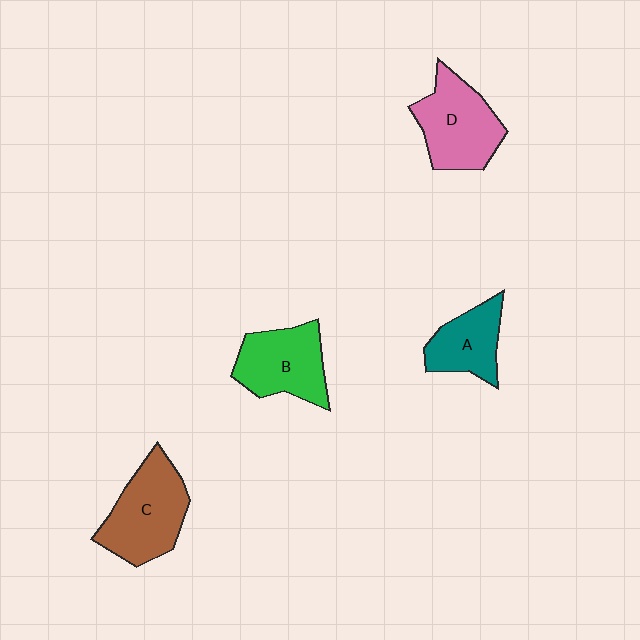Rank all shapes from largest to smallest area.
From largest to smallest: C (brown), D (pink), B (green), A (teal).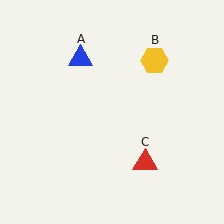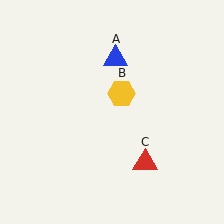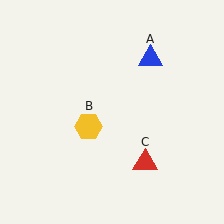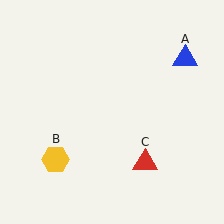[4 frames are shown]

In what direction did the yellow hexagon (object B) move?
The yellow hexagon (object B) moved down and to the left.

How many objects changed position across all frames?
2 objects changed position: blue triangle (object A), yellow hexagon (object B).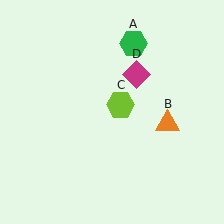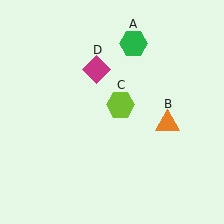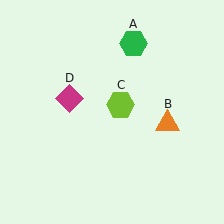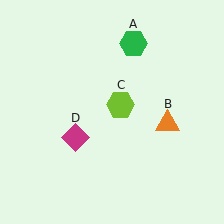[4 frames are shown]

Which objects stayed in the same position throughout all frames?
Green hexagon (object A) and orange triangle (object B) and lime hexagon (object C) remained stationary.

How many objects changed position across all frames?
1 object changed position: magenta diamond (object D).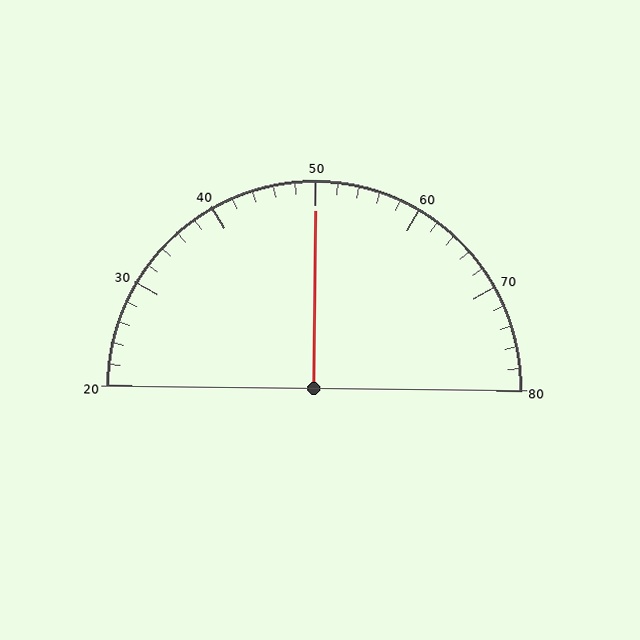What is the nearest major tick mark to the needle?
The nearest major tick mark is 50.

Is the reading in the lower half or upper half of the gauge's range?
The reading is in the upper half of the range (20 to 80).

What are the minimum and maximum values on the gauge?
The gauge ranges from 20 to 80.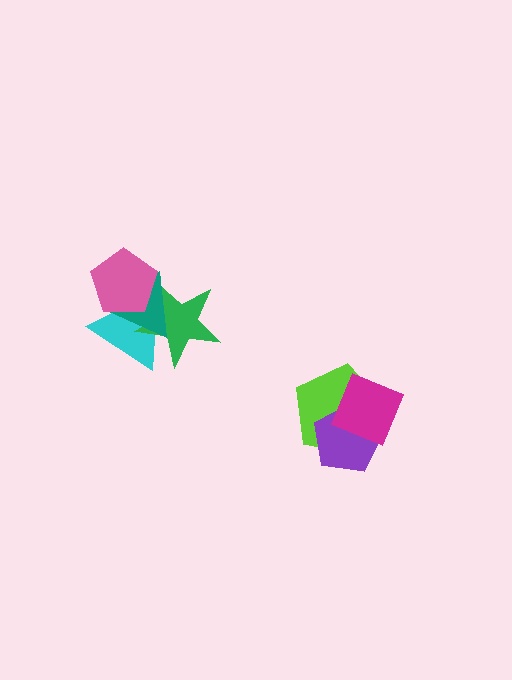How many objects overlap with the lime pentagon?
2 objects overlap with the lime pentagon.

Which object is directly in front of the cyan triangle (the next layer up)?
The green star is directly in front of the cyan triangle.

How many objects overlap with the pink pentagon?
3 objects overlap with the pink pentagon.